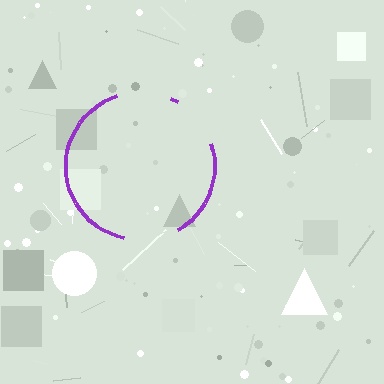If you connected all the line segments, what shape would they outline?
They would outline a circle.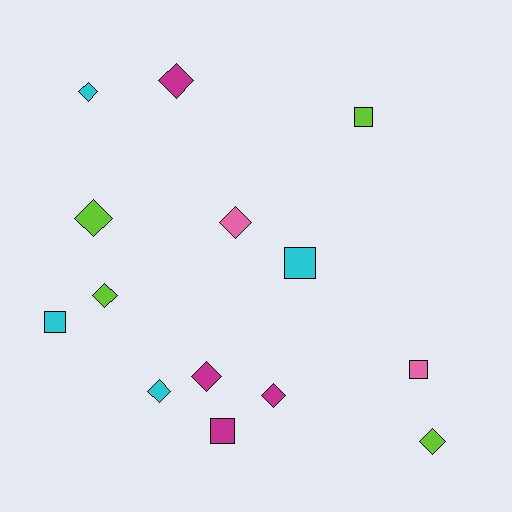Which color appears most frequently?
Magenta, with 4 objects.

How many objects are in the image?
There are 14 objects.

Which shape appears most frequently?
Diamond, with 9 objects.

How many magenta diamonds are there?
There are 3 magenta diamonds.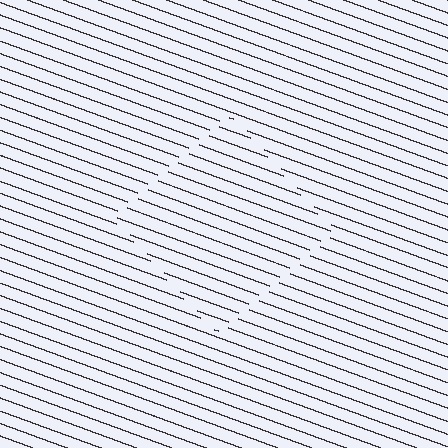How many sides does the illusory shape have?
4 sides — the line-ends trace a square.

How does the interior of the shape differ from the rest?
The interior of the shape contains the same grating, shifted by half a period — the contour is defined by the phase discontinuity where line-ends from the inner and outer gratings abut.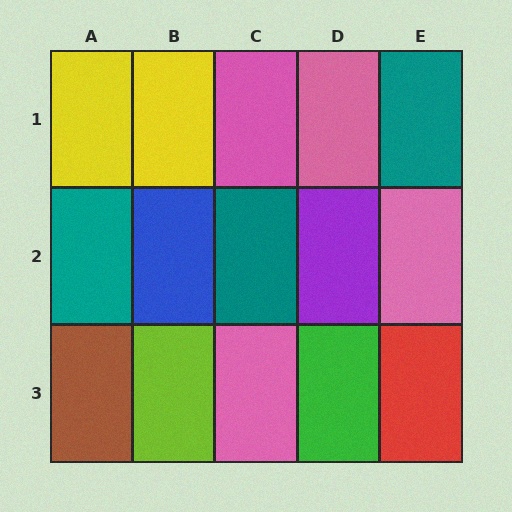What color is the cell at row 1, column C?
Pink.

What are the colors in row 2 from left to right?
Teal, blue, teal, purple, pink.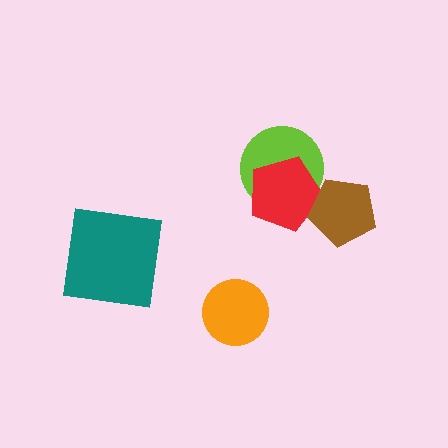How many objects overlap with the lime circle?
1 object overlaps with the lime circle.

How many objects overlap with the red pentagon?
2 objects overlap with the red pentagon.